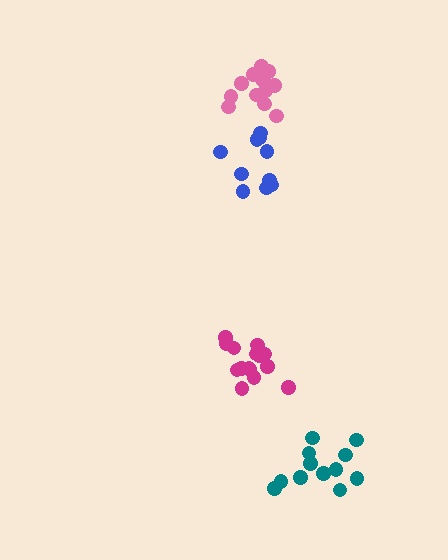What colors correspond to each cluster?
The clusters are colored: pink, teal, blue, magenta.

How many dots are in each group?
Group 1: 12 dots, Group 2: 12 dots, Group 3: 10 dots, Group 4: 15 dots (49 total).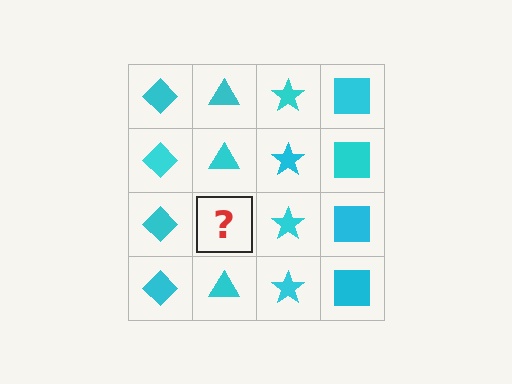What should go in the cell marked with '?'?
The missing cell should contain a cyan triangle.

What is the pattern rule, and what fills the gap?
The rule is that each column has a consistent shape. The gap should be filled with a cyan triangle.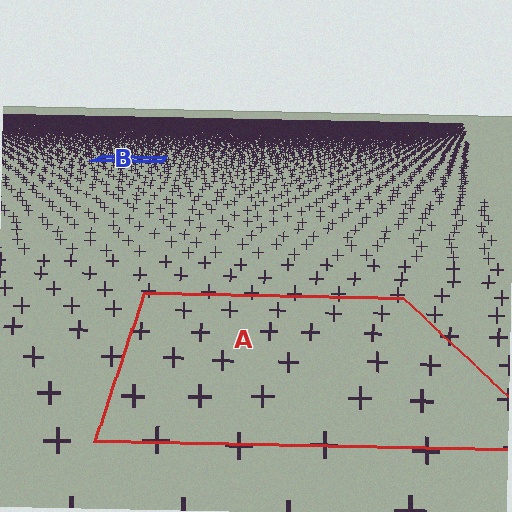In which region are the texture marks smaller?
The texture marks are smaller in region B, because it is farther away.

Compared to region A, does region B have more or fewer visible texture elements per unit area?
Region B has more texture elements per unit area — they are packed more densely because it is farther away.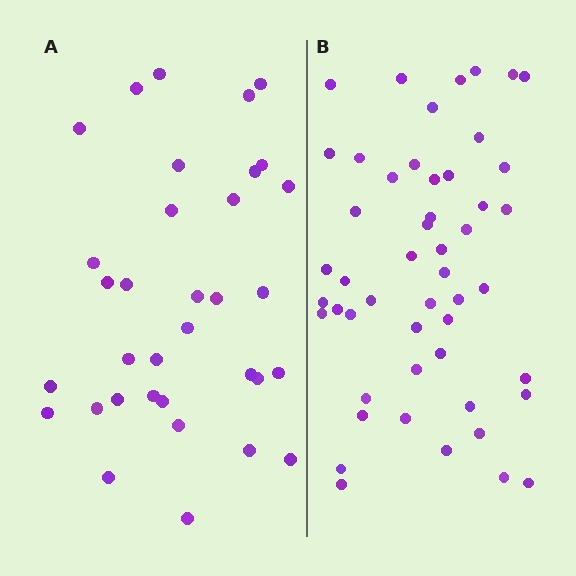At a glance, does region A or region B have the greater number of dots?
Region B (the right region) has more dots.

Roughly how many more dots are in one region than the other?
Region B has approximately 15 more dots than region A.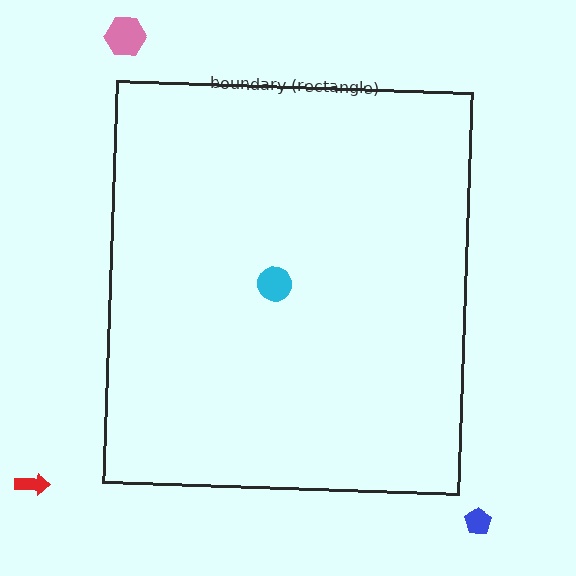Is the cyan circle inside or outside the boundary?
Inside.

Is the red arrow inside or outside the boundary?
Outside.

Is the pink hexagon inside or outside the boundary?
Outside.